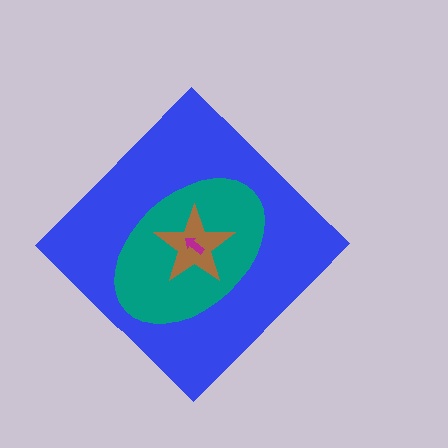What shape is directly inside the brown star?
The magenta arrow.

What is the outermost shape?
The blue diamond.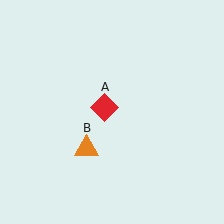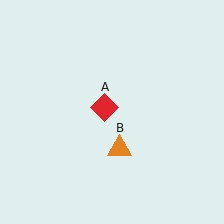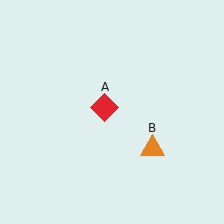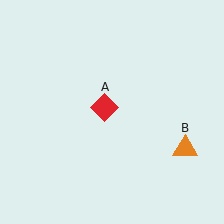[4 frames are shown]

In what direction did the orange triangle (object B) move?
The orange triangle (object B) moved right.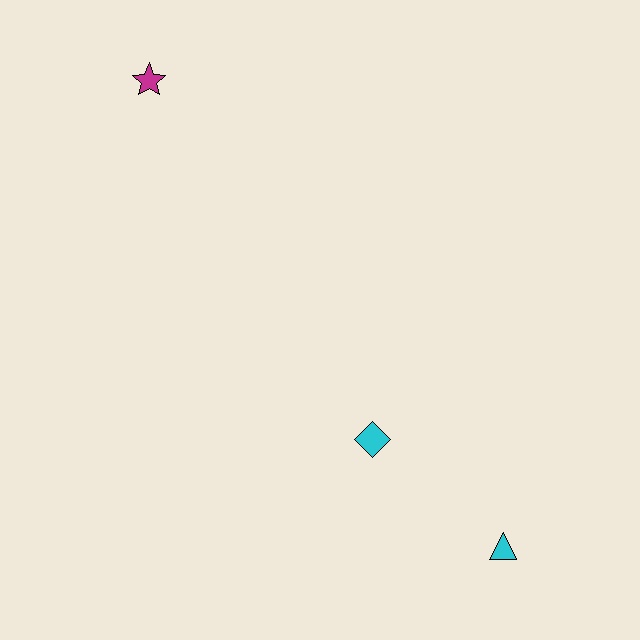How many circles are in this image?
There are no circles.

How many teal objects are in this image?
There are no teal objects.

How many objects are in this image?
There are 3 objects.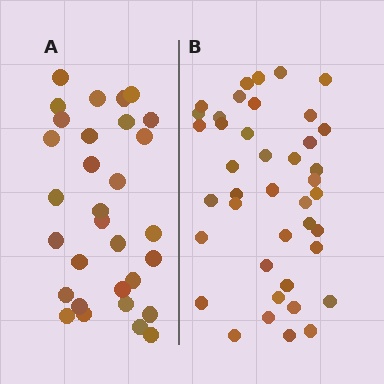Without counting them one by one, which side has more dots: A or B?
Region B (the right region) has more dots.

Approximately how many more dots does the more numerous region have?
Region B has roughly 10 or so more dots than region A.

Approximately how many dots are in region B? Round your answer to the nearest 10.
About 40 dots. (The exact count is 41, which rounds to 40.)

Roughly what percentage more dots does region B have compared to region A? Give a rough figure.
About 30% more.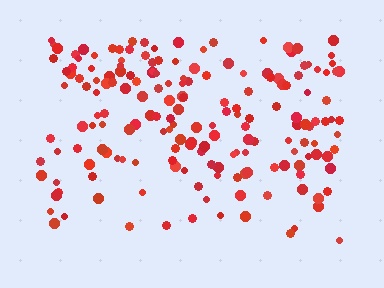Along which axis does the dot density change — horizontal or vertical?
Vertical.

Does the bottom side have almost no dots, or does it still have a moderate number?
Still a moderate number, just noticeably fewer than the top.